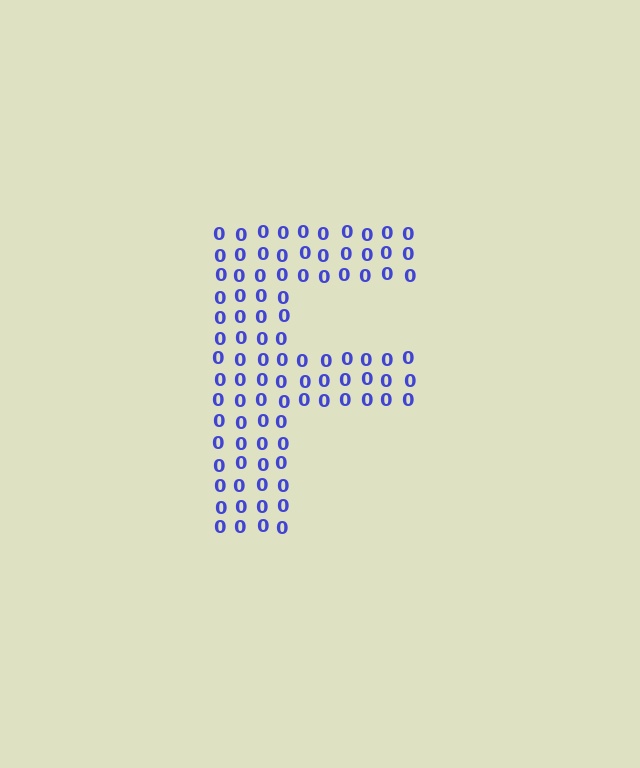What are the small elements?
The small elements are digit 0's.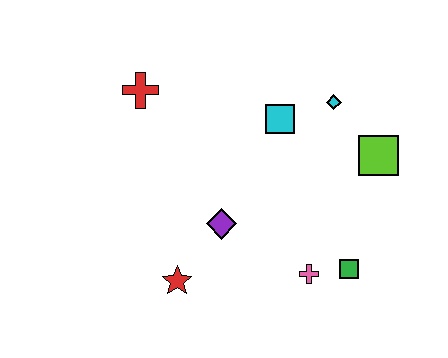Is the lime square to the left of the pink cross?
No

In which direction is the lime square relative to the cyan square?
The lime square is to the right of the cyan square.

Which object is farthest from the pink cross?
The red cross is farthest from the pink cross.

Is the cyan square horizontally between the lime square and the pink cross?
No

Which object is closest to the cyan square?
The cyan diamond is closest to the cyan square.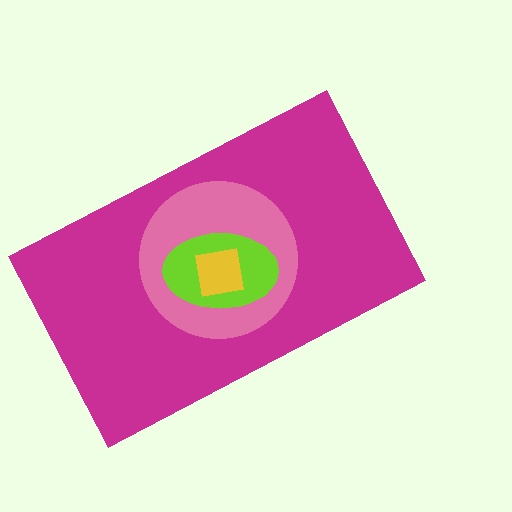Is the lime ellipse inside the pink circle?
Yes.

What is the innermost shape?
The yellow square.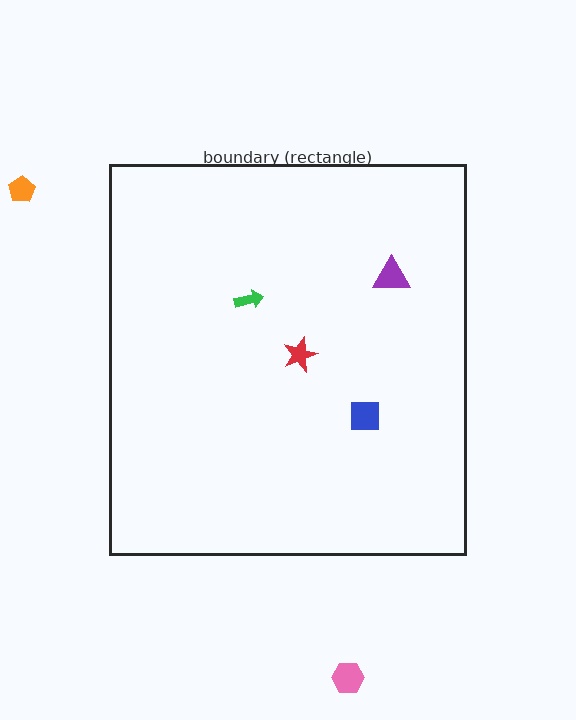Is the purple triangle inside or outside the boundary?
Inside.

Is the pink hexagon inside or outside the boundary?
Outside.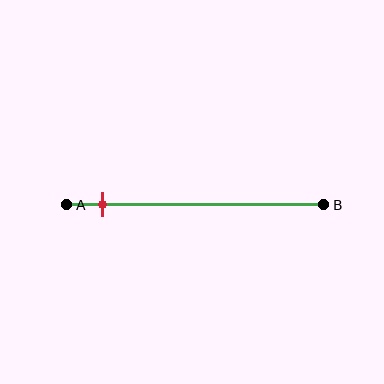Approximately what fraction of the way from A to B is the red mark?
The red mark is approximately 15% of the way from A to B.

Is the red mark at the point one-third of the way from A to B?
No, the mark is at about 15% from A, not at the 33% one-third point.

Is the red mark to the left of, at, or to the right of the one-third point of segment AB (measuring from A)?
The red mark is to the left of the one-third point of segment AB.